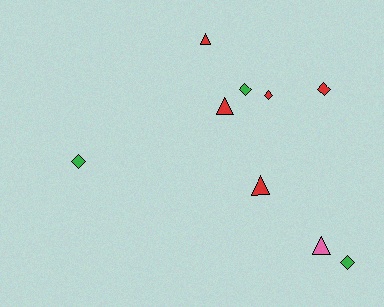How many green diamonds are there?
There are 3 green diamonds.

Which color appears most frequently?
Red, with 5 objects.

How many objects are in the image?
There are 9 objects.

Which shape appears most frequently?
Diamond, with 5 objects.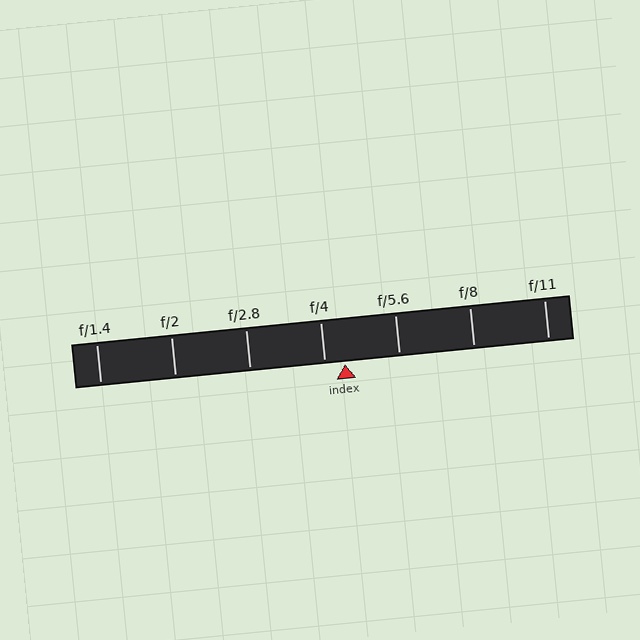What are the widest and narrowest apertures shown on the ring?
The widest aperture shown is f/1.4 and the narrowest is f/11.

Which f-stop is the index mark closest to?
The index mark is closest to f/4.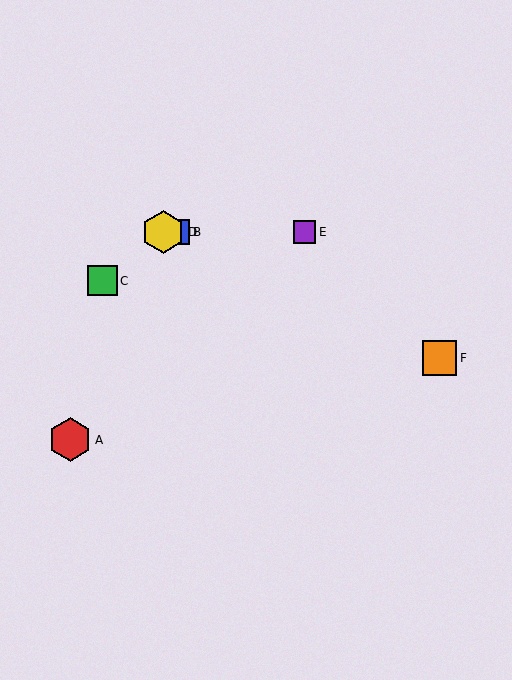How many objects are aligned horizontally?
3 objects (B, D, E) are aligned horizontally.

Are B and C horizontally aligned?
No, B is at y≈232 and C is at y≈281.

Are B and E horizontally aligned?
Yes, both are at y≈232.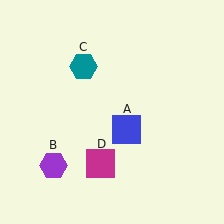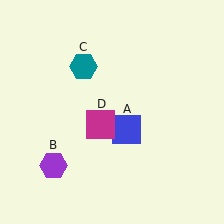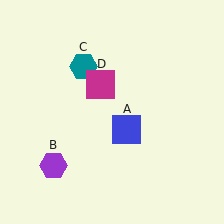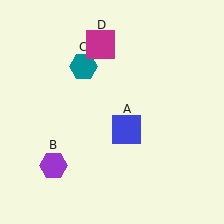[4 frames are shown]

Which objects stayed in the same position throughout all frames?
Blue square (object A) and purple hexagon (object B) and teal hexagon (object C) remained stationary.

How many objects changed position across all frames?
1 object changed position: magenta square (object D).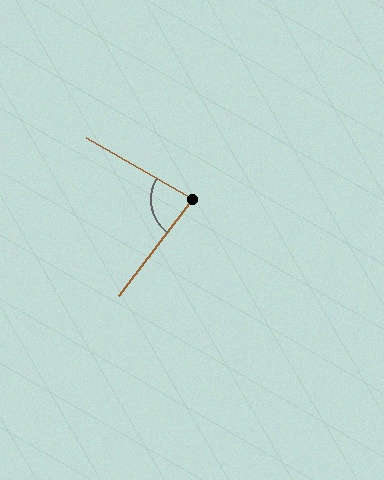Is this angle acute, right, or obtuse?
It is acute.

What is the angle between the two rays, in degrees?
Approximately 83 degrees.